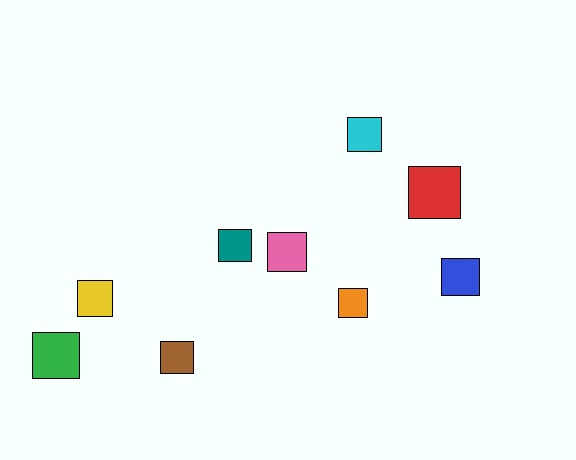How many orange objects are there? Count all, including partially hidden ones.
There is 1 orange object.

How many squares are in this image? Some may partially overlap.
There are 9 squares.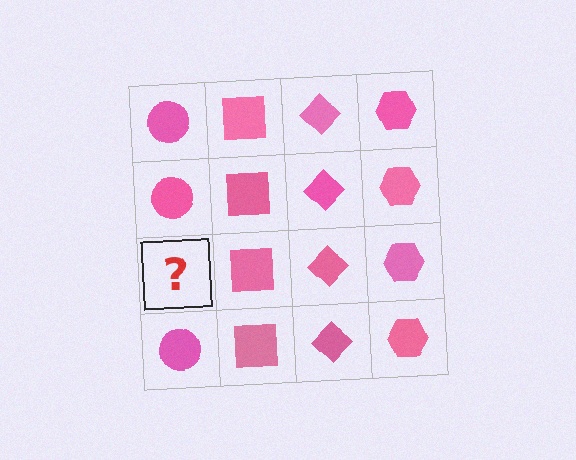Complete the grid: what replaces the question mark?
The question mark should be replaced with a pink circle.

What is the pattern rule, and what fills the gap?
The rule is that each column has a consistent shape. The gap should be filled with a pink circle.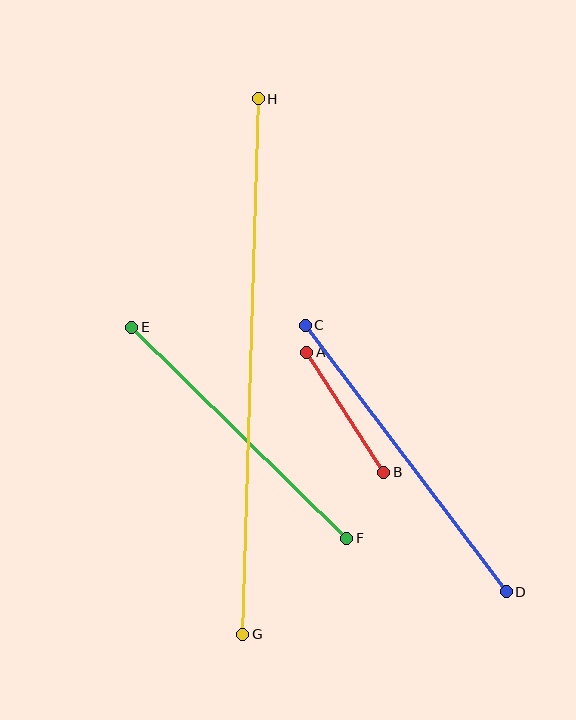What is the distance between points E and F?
The distance is approximately 301 pixels.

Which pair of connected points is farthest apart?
Points G and H are farthest apart.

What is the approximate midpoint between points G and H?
The midpoint is at approximately (251, 367) pixels.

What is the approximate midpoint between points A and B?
The midpoint is at approximately (345, 412) pixels.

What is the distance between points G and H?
The distance is approximately 536 pixels.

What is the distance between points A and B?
The distance is approximately 143 pixels.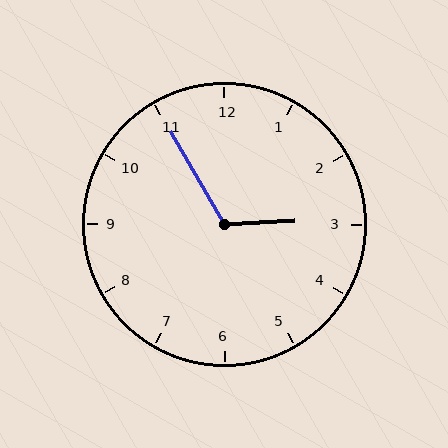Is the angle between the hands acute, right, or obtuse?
It is obtuse.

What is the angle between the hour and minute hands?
Approximately 118 degrees.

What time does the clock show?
2:55.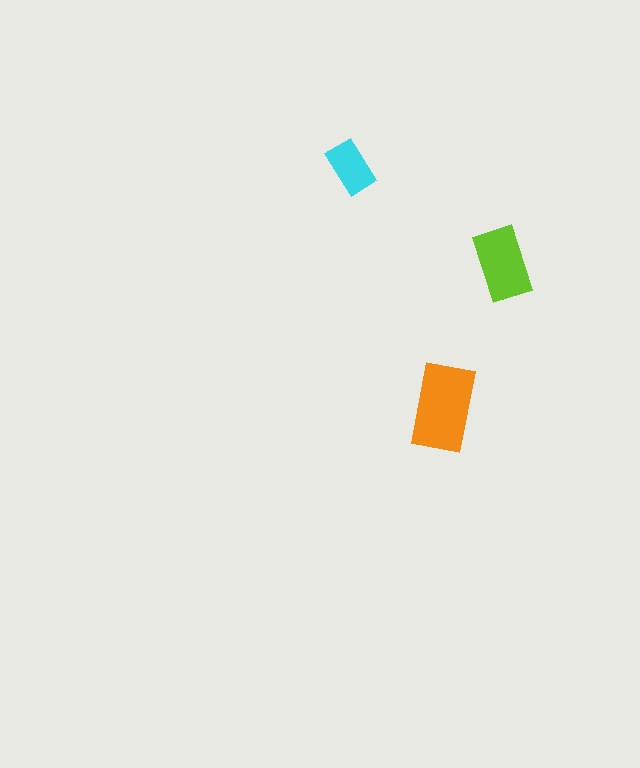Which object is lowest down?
The orange rectangle is bottommost.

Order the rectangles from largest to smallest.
the orange one, the lime one, the cyan one.